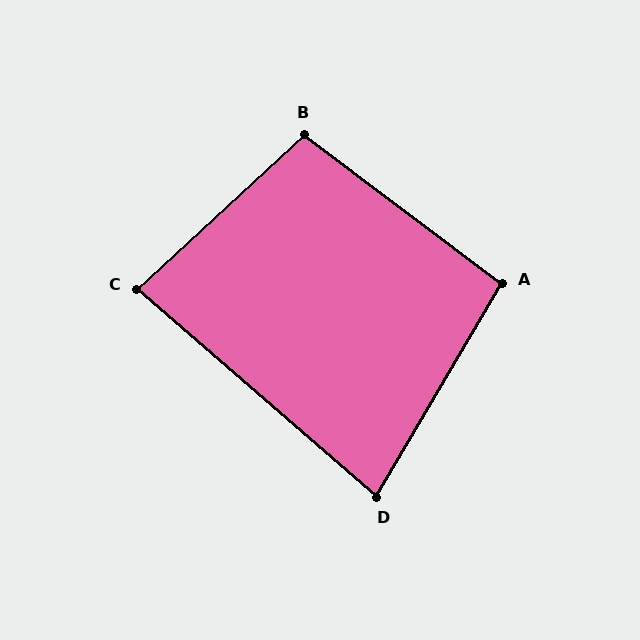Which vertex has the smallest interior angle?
D, at approximately 80 degrees.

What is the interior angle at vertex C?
Approximately 84 degrees (acute).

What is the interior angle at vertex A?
Approximately 96 degrees (obtuse).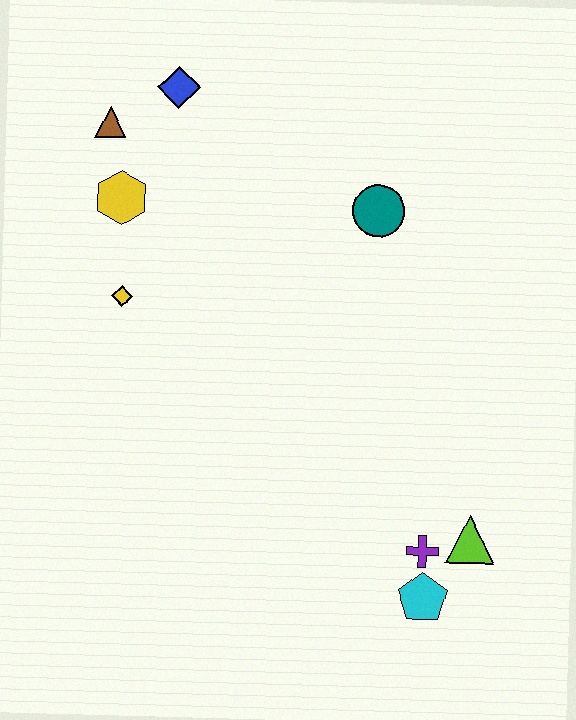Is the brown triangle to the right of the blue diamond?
No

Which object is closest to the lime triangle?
The purple cross is closest to the lime triangle.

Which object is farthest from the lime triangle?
The brown triangle is farthest from the lime triangle.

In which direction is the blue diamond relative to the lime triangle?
The blue diamond is above the lime triangle.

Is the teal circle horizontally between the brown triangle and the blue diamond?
No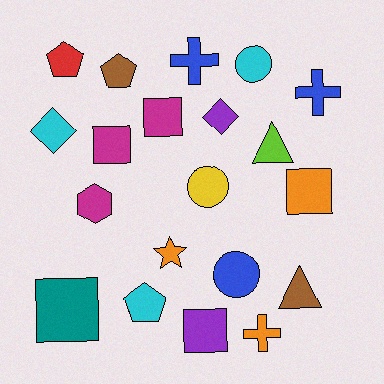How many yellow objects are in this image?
There is 1 yellow object.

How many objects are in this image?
There are 20 objects.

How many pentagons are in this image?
There are 3 pentagons.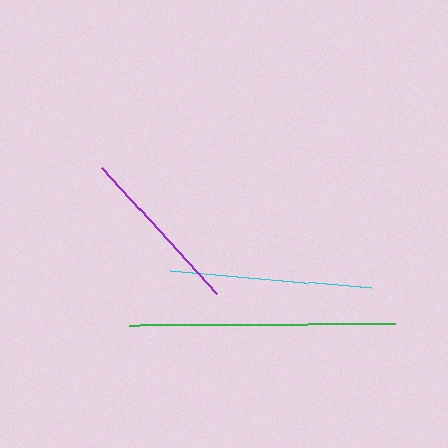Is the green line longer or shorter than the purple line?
The green line is longer than the purple line.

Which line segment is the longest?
The green line is the longest at approximately 266 pixels.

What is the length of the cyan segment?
The cyan segment is approximately 202 pixels long.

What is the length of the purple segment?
The purple segment is approximately 171 pixels long.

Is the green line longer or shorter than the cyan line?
The green line is longer than the cyan line.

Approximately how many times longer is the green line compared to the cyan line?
The green line is approximately 1.3 times the length of the cyan line.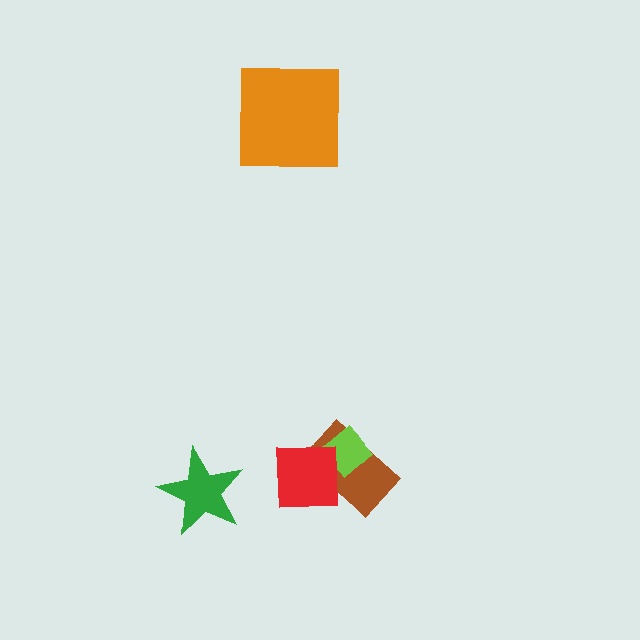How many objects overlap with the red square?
2 objects overlap with the red square.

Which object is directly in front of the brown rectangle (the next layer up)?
The lime diamond is directly in front of the brown rectangle.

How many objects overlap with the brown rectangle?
2 objects overlap with the brown rectangle.